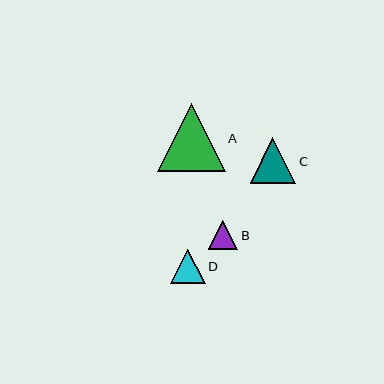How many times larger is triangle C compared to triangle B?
Triangle C is approximately 1.6 times the size of triangle B.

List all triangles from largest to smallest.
From largest to smallest: A, C, D, B.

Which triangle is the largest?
Triangle A is the largest with a size of approximately 68 pixels.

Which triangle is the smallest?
Triangle B is the smallest with a size of approximately 29 pixels.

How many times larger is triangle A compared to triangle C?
Triangle A is approximately 1.5 times the size of triangle C.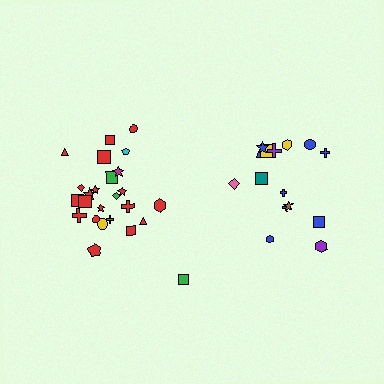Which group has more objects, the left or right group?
The left group.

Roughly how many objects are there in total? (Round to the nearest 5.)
Roughly 40 objects in total.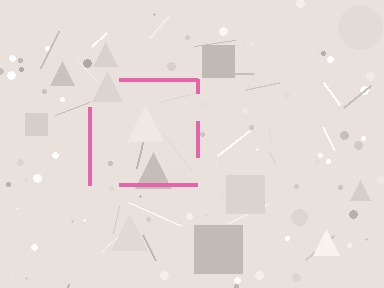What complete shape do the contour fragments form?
The contour fragments form a square.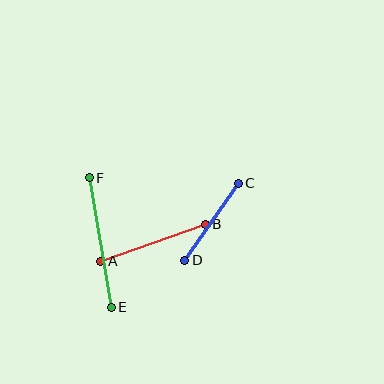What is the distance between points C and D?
The distance is approximately 94 pixels.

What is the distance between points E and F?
The distance is approximately 131 pixels.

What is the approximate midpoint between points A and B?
The midpoint is at approximately (153, 243) pixels.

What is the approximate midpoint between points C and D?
The midpoint is at approximately (212, 222) pixels.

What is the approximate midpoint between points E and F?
The midpoint is at approximately (100, 242) pixels.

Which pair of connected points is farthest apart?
Points E and F are farthest apart.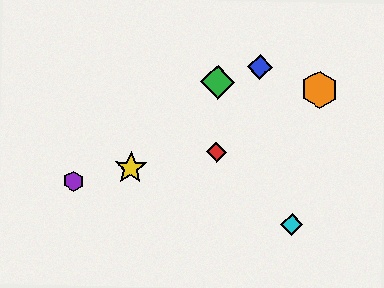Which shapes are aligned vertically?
The red diamond, the green diamond are aligned vertically.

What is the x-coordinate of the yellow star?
The yellow star is at x≈131.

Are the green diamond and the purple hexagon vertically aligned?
No, the green diamond is at x≈218 and the purple hexagon is at x≈74.